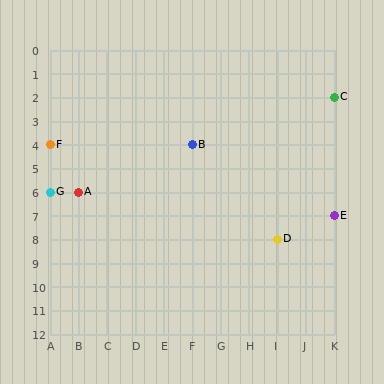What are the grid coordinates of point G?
Point G is at grid coordinates (A, 6).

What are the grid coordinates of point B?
Point B is at grid coordinates (F, 4).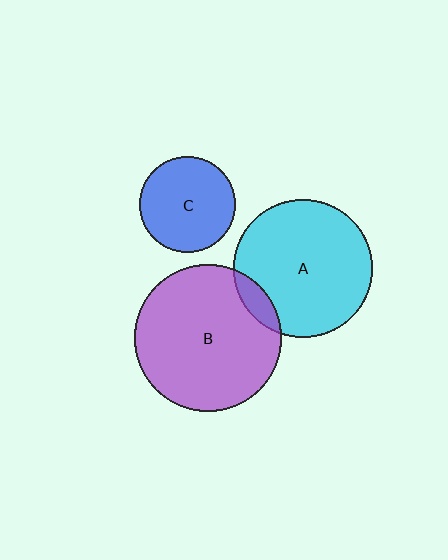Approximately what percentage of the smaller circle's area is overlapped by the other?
Approximately 10%.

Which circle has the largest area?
Circle B (purple).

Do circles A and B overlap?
Yes.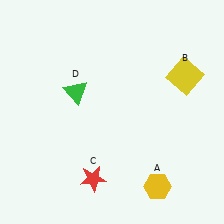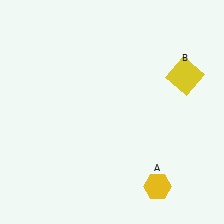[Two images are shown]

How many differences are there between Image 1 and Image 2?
There are 2 differences between the two images.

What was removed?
The red star (C), the green triangle (D) were removed in Image 2.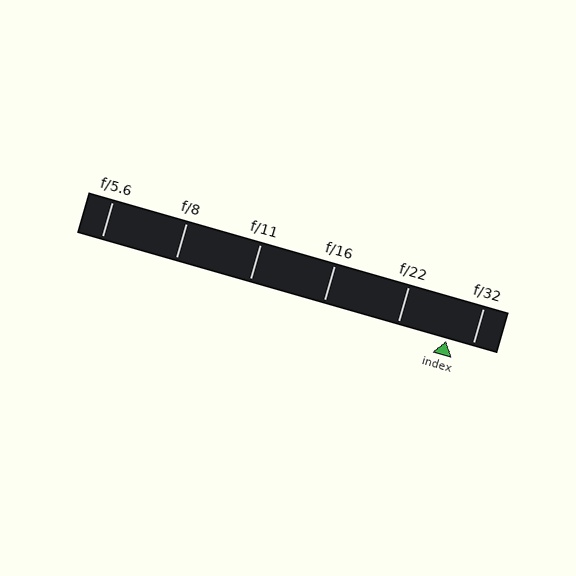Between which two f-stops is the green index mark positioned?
The index mark is between f/22 and f/32.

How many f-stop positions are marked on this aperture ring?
There are 6 f-stop positions marked.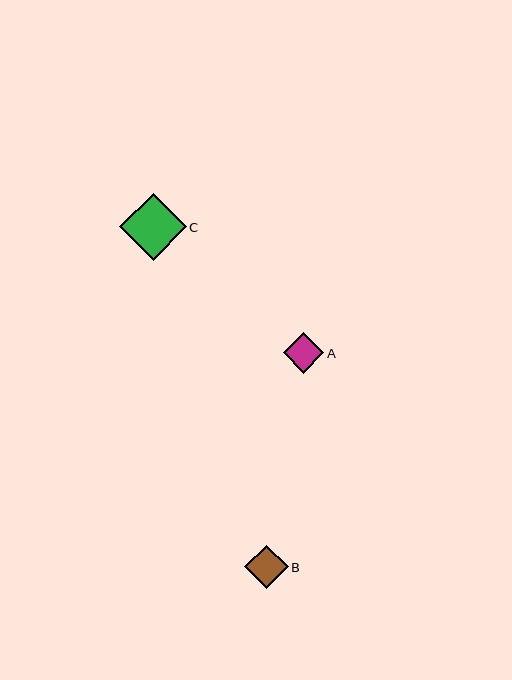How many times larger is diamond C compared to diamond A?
Diamond C is approximately 1.6 times the size of diamond A.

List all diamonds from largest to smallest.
From largest to smallest: C, B, A.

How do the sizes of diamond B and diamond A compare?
Diamond B and diamond A are approximately the same size.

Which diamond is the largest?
Diamond C is the largest with a size of approximately 67 pixels.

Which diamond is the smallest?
Diamond A is the smallest with a size of approximately 41 pixels.